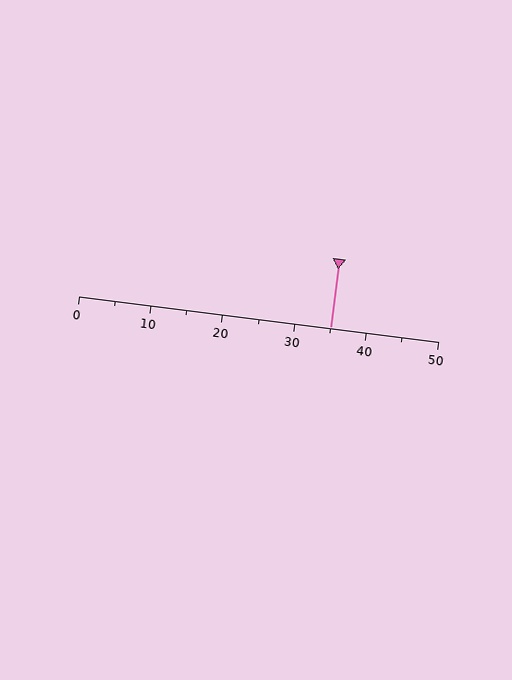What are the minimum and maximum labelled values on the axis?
The axis runs from 0 to 50.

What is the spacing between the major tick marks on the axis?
The major ticks are spaced 10 apart.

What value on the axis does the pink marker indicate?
The marker indicates approximately 35.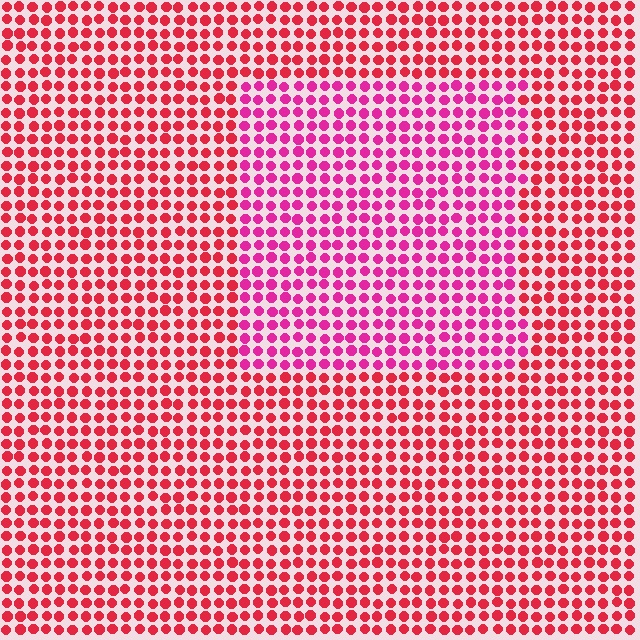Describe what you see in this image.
The image is filled with small red elements in a uniform arrangement. A rectangle-shaped region is visible where the elements are tinted to a slightly different hue, forming a subtle color boundary.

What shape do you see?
I see a rectangle.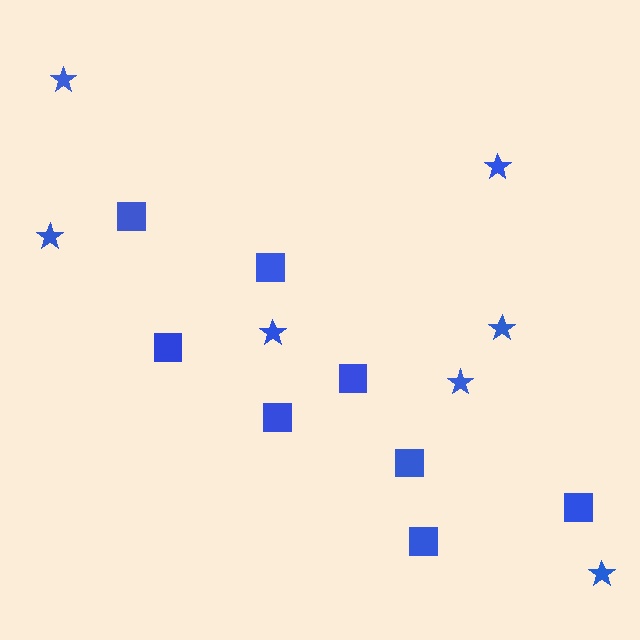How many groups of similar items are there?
There are 2 groups: one group of squares (8) and one group of stars (7).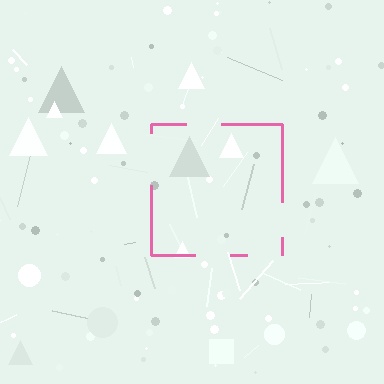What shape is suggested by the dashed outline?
The dashed outline suggests a square.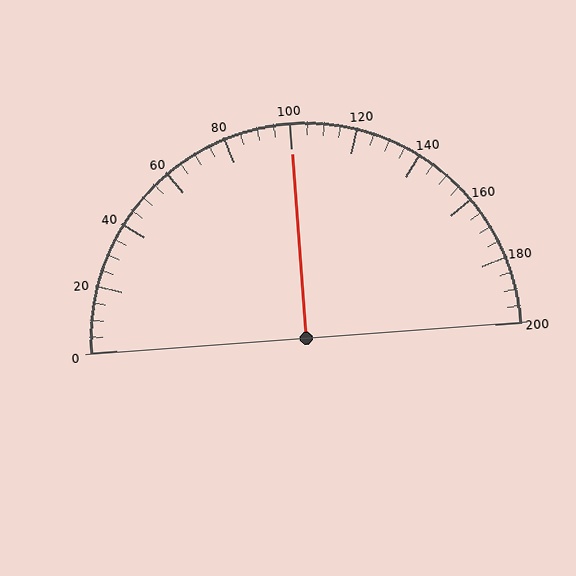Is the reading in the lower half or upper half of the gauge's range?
The reading is in the upper half of the range (0 to 200).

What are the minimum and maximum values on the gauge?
The gauge ranges from 0 to 200.